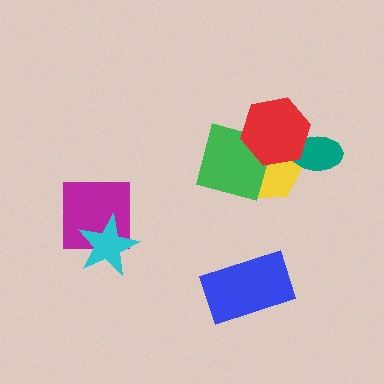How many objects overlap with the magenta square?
1 object overlaps with the magenta square.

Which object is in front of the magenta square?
The cyan star is in front of the magenta square.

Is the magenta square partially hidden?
Yes, it is partially covered by another shape.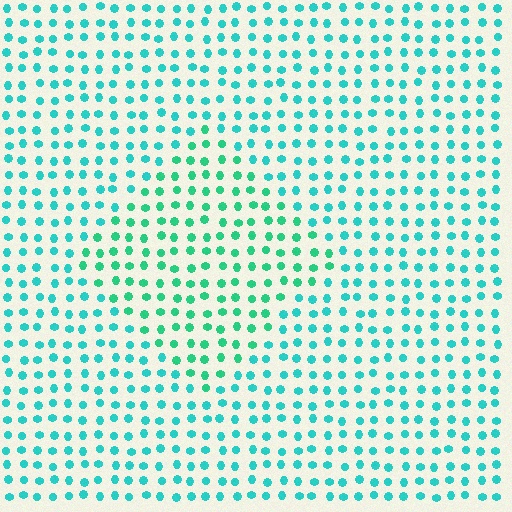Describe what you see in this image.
The image is filled with small cyan elements in a uniform arrangement. A diamond-shaped region is visible where the elements are tinted to a slightly different hue, forming a subtle color boundary.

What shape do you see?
I see a diamond.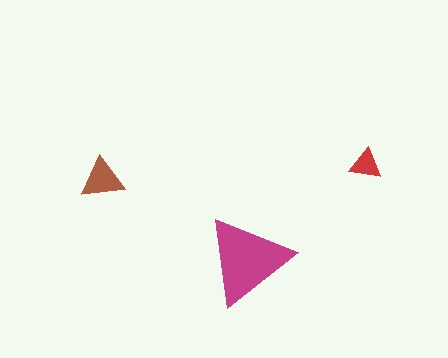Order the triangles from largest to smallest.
the magenta one, the brown one, the red one.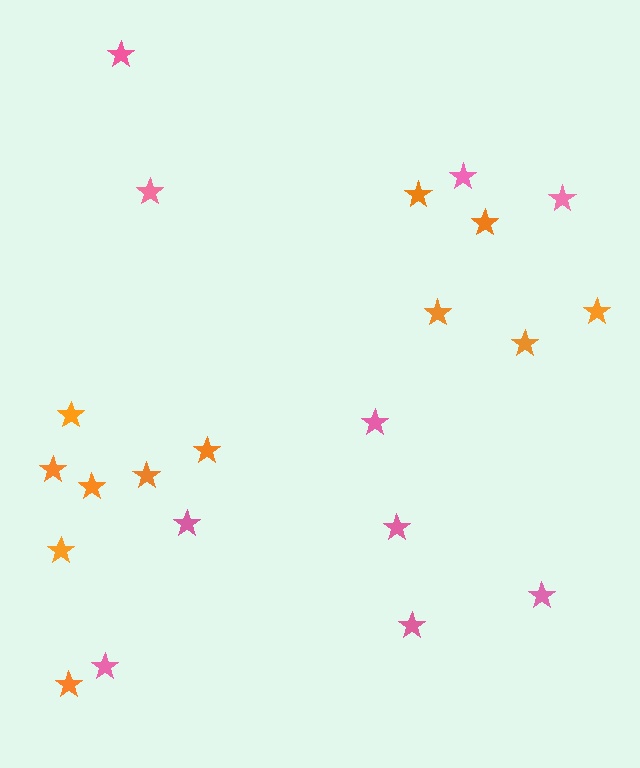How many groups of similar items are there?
There are 2 groups: one group of orange stars (12) and one group of pink stars (10).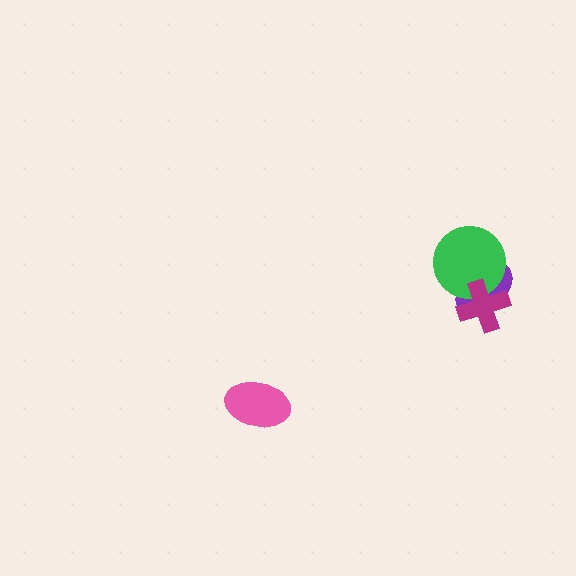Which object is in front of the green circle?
The magenta cross is in front of the green circle.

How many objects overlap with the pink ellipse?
0 objects overlap with the pink ellipse.